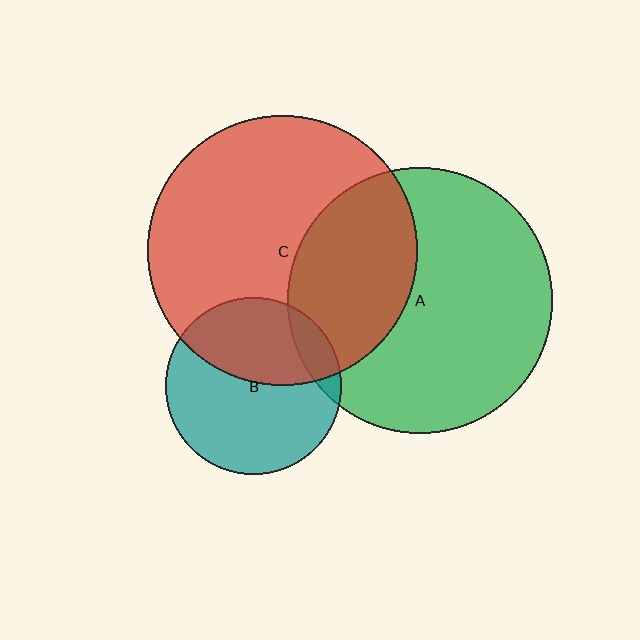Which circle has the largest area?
Circle C (red).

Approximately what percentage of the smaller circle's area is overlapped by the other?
Approximately 35%.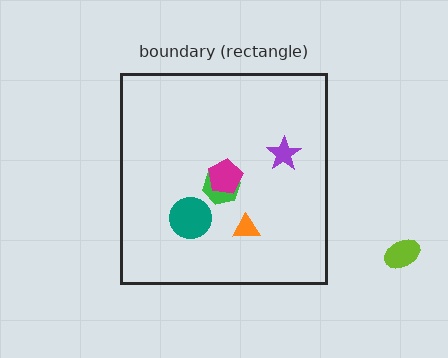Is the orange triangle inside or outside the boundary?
Inside.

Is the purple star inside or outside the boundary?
Inside.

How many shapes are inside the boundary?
5 inside, 1 outside.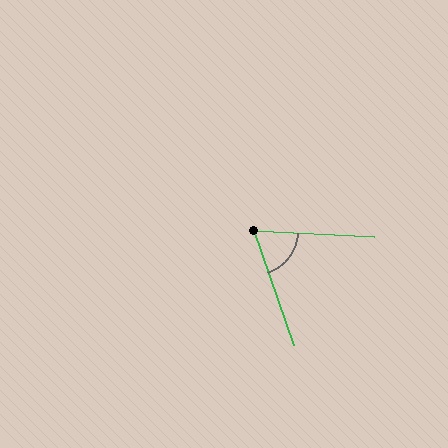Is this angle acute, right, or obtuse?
It is acute.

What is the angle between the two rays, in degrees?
Approximately 68 degrees.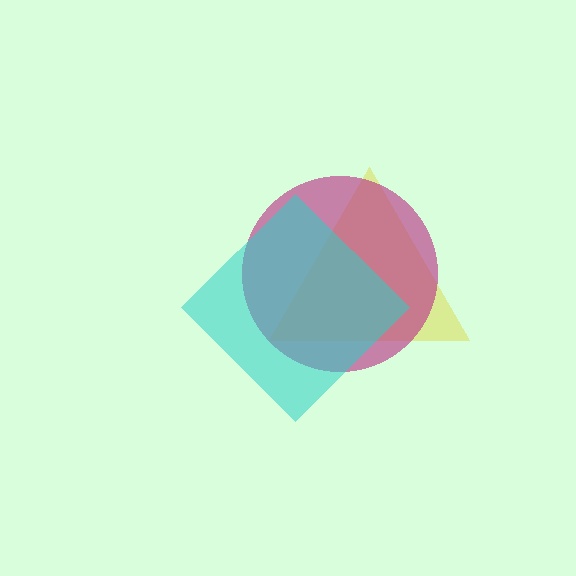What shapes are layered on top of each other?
The layered shapes are: a yellow triangle, a magenta circle, a cyan diamond.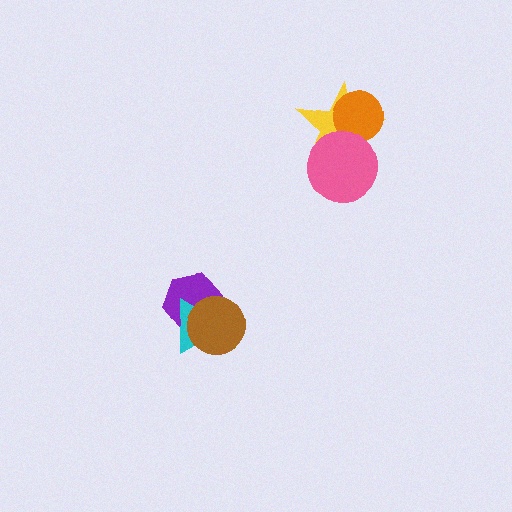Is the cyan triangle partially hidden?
Yes, it is partially covered by another shape.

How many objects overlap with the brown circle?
2 objects overlap with the brown circle.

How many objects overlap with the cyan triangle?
2 objects overlap with the cyan triangle.